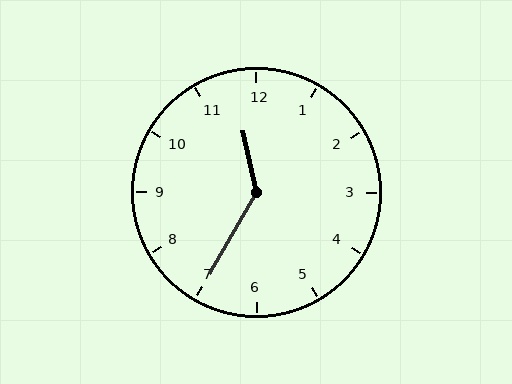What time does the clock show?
11:35.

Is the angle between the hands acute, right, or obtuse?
It is obtuse.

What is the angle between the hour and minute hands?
Approximately 138 degrees.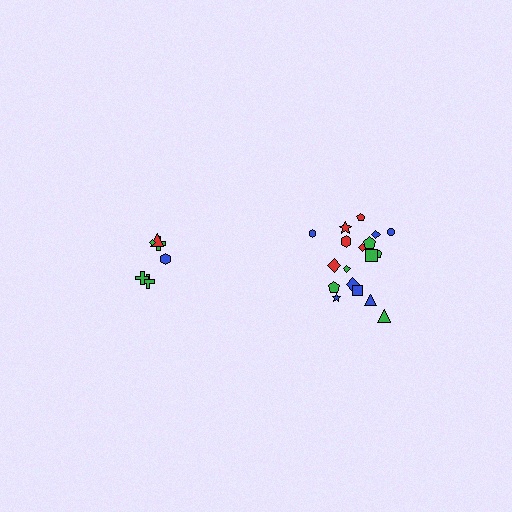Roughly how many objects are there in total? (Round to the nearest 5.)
Roughly 25 objects in total.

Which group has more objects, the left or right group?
The right group.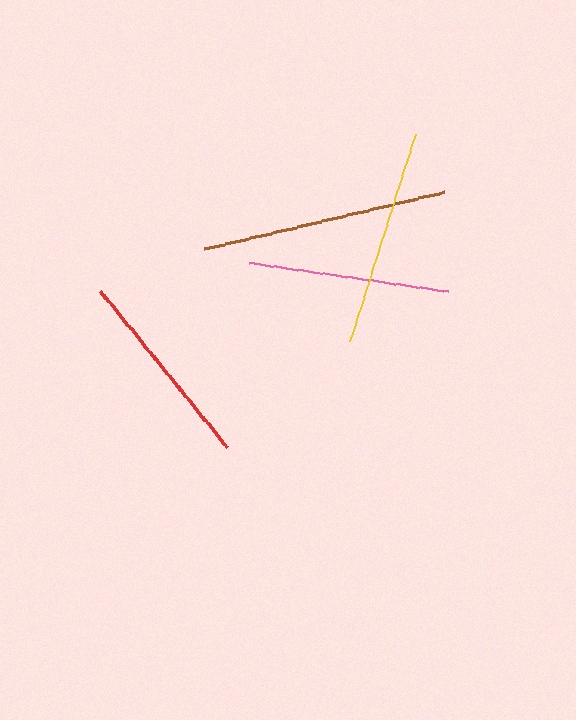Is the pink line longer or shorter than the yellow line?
The yellow line is longer than the pink line.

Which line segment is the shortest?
The red line is the shortest at approximately 200 pixels.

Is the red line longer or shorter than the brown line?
The brown line is longer than the red line.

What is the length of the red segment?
The red segment is approximately 200 pixels long.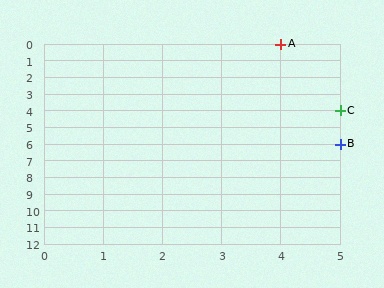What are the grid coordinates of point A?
Point A is at grid coordinates (4, 0).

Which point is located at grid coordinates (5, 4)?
Point C is at (5, 4).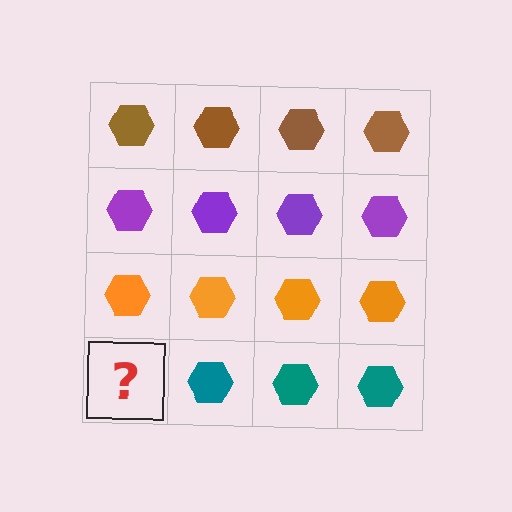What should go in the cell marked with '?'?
The missing cell should contain a teal hexagon.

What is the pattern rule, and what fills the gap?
The rule is that each row has a consistent color. The gap should be filled with a teal hexagon.